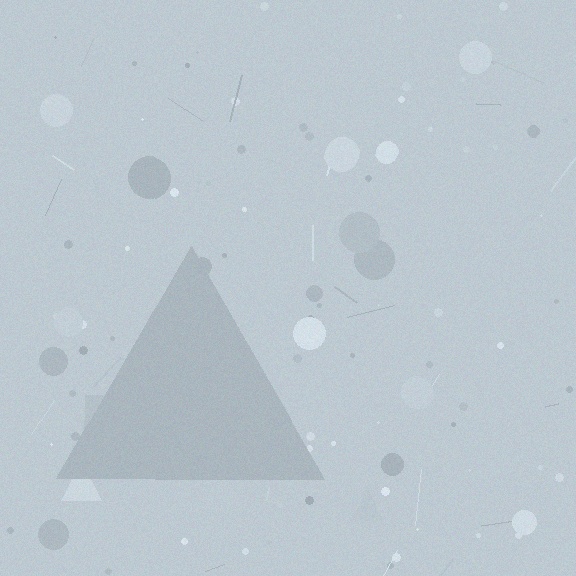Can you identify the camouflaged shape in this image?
The camouflaged shape is a triangle.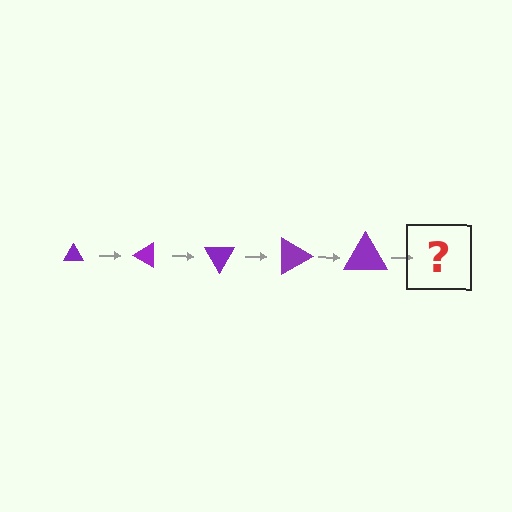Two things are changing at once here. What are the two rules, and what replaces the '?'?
The two rules are that the triangle grows larger each step and it rotates 30 degrees each step. The '?' should be a triangle, larger than the previous one and rotated 150 degrees from the start.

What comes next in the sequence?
The next element should be a triangle, larger than the previous one and rotated 150 degrees from the start.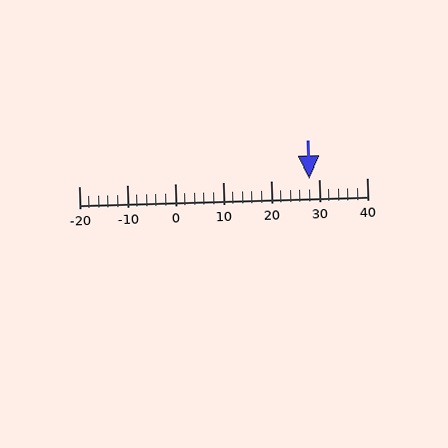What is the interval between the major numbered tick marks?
The major tick marks are spaced 10 units apart.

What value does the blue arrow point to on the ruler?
The blue arrow points to approximately 28.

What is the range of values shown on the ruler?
The ruler shows values from -20 to 40.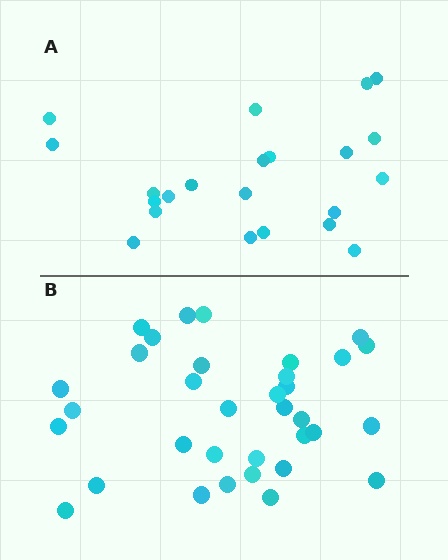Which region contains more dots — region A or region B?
Region B (the bottom region) has more dots.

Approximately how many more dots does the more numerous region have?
Region B has roughly 12 or so more dots than region A.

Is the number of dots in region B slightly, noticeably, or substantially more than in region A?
Region B has substantially more. The ratio is roughly 1.5 to 1.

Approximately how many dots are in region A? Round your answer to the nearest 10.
About 20 dots. (The exact count is 22, which rounds to 20.)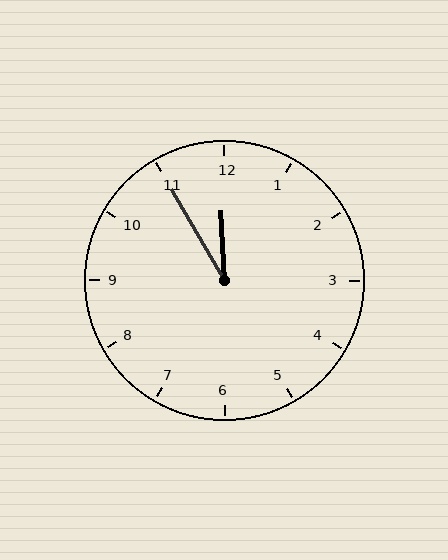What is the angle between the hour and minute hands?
Approximately 28 degrees.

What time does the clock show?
11:55.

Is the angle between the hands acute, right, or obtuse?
It is acute.